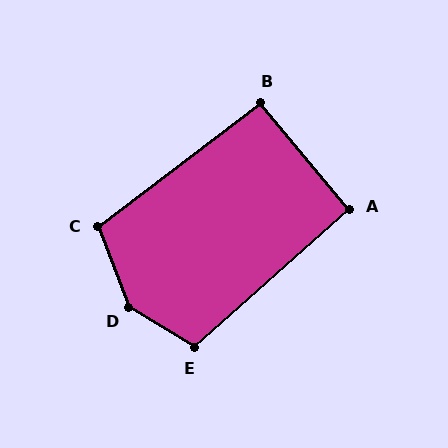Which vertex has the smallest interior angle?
A, at approximately 92 degrees.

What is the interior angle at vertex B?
Approximately 93 degrees (approximately right).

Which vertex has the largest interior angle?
D, at approximately 142 degrees.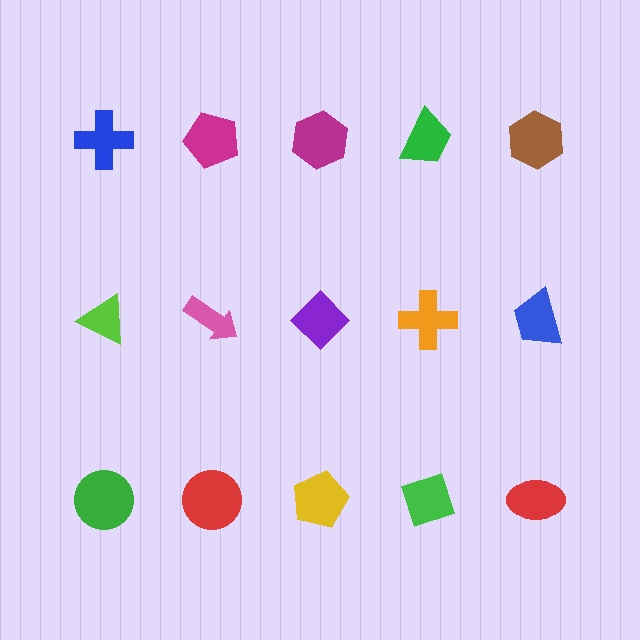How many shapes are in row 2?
5 shapes.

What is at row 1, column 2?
A magenta pentagon.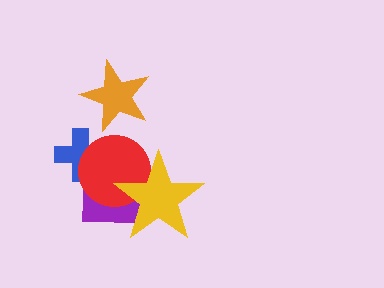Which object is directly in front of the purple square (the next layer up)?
The red circle is directly in front of the purple square.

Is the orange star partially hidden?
No, no other shape covers it.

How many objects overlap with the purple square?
3 objects overlap with the purple square.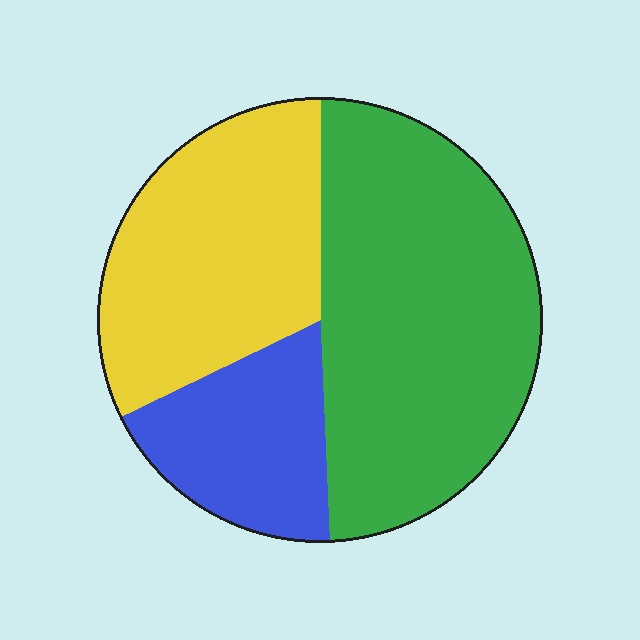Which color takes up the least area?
Blue, at roughly 20%.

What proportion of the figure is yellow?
Yellow takes up about one third (1/3) of the figure.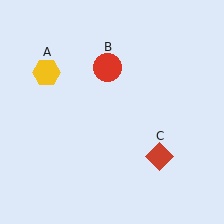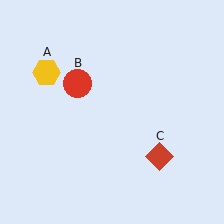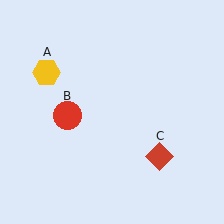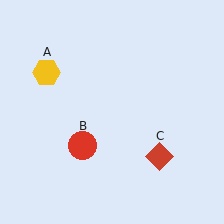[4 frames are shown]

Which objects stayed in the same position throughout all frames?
Yellow hexagon (object A) and red diamond (object C) remained stationary.